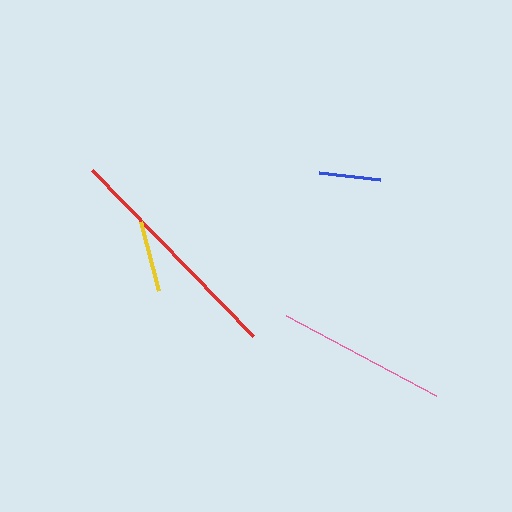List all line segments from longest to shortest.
From longest to shortest: red, pink, yellow, blue.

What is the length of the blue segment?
The blue segment is approximately 61 pixels long.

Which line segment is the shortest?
The blue line is the shortest at approximately 61 pixels.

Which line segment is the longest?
The red line is the longest at approximately 231 pixels.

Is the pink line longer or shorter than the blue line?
The pink line is longer than the blue line.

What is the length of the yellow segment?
The yellow segment is approximately 72 pixels long.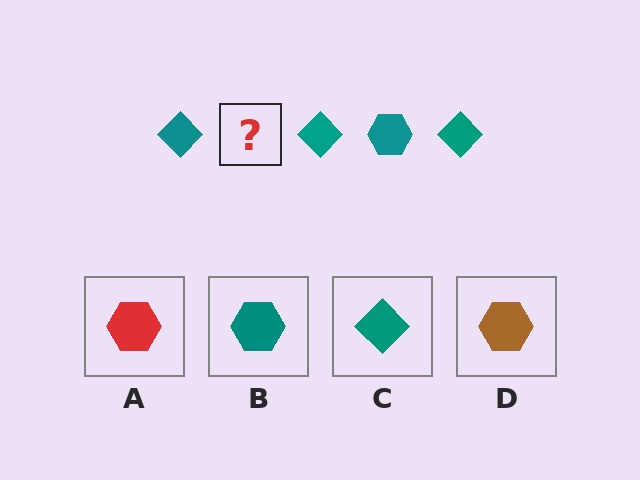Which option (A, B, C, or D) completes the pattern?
B.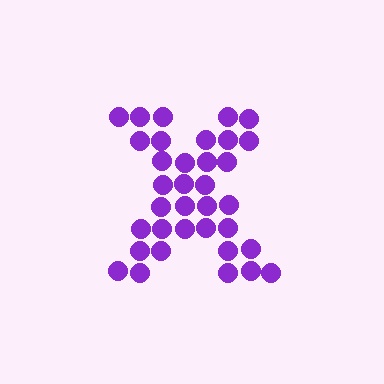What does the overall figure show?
The overall figure shows the letter X.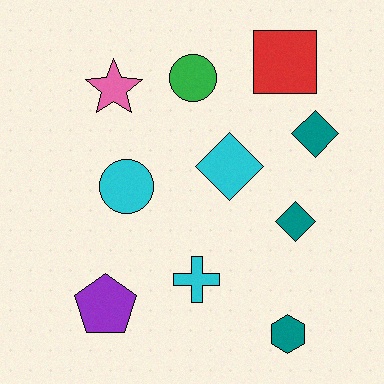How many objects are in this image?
There are 10 objects.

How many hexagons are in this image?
There is 1 hexagon.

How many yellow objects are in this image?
There are no yellow objects.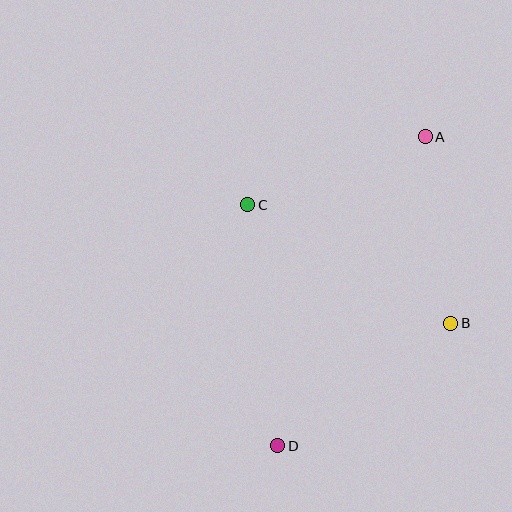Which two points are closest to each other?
Points A and B are closest to each other.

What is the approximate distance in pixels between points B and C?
The distance between B and C is approximately 235 pixels.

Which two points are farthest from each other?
Points A and D are farthest from each other.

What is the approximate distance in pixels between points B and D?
The distance between B and D is approximately 212 pixels.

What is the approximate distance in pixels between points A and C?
The distance between A and C is approximately 190 pixels.